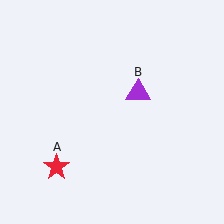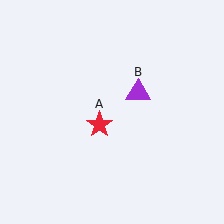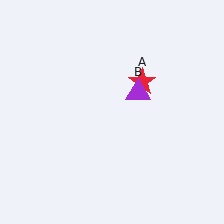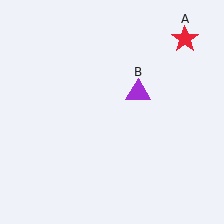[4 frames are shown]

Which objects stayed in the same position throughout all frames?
Purple triangle (object B) remained stationary.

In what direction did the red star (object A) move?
The red star (object A) moved up and to the right.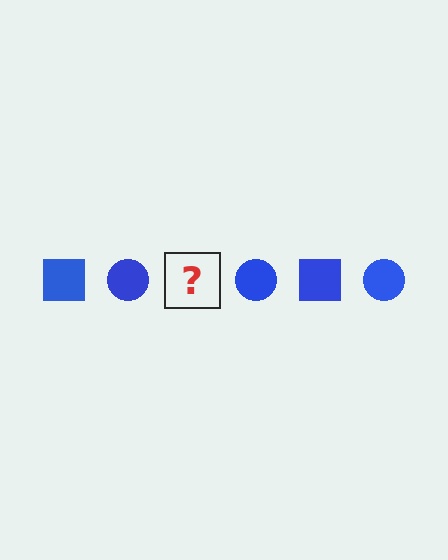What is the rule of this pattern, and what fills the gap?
The rule is that the pattern cycles through square, circle shapes in blue. The gap should be filled with a blue square.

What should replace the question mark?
The question mark should be replaced with a blue square.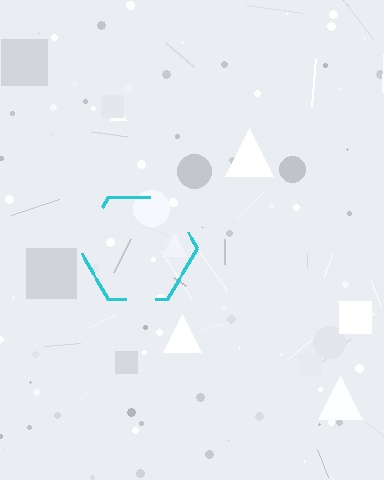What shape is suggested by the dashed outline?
The dashed outline suggests a hexagon.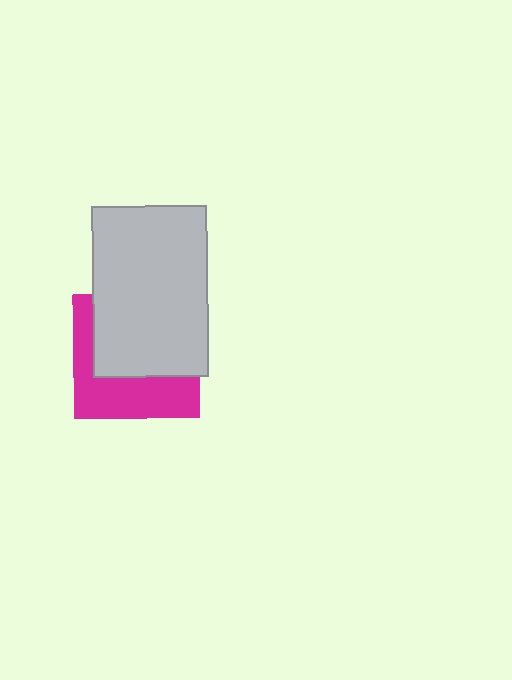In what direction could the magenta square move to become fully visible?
The magenta square could move down. That would shift it out from behind the light gray rectangle entirely.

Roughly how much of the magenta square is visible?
A small part of it is visible (roughly 44%).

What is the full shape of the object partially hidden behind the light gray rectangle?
The partially hidden object is a magenta square.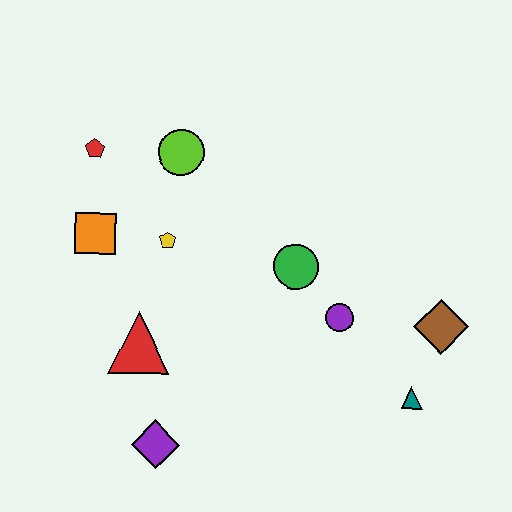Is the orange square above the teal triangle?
Yes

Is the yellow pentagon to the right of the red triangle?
Yes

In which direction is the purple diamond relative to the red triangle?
The purple diamond is below the red triangle.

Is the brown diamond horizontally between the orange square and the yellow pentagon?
No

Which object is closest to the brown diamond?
The teal triangle is closest to the brown diamond.